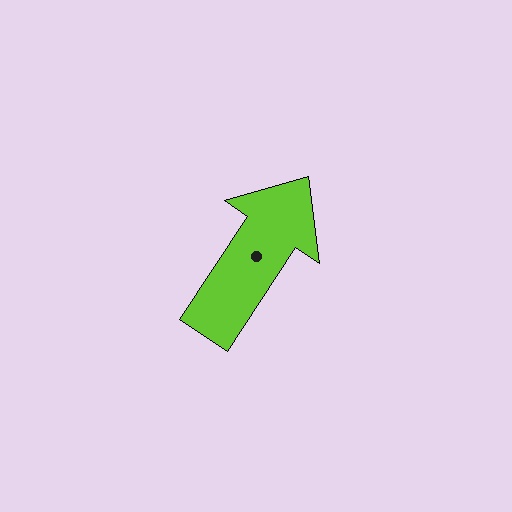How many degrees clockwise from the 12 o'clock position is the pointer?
Approximately 34 degrees.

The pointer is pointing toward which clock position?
Roughly 1 o'clock.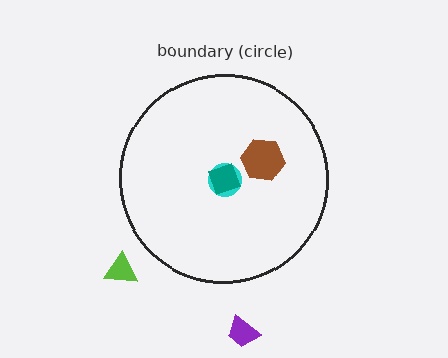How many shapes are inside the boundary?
3 inside, 2 outside.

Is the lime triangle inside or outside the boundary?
Outside.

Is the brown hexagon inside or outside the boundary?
Inside.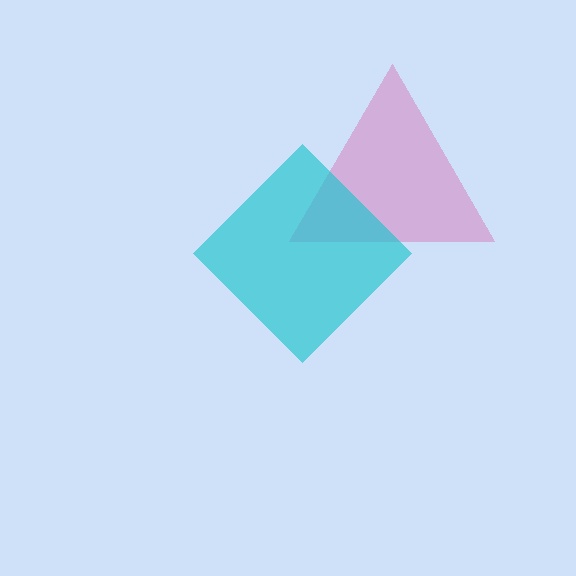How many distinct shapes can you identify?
There are 2 distinct shapes: a pink triangle, a cyan diamond.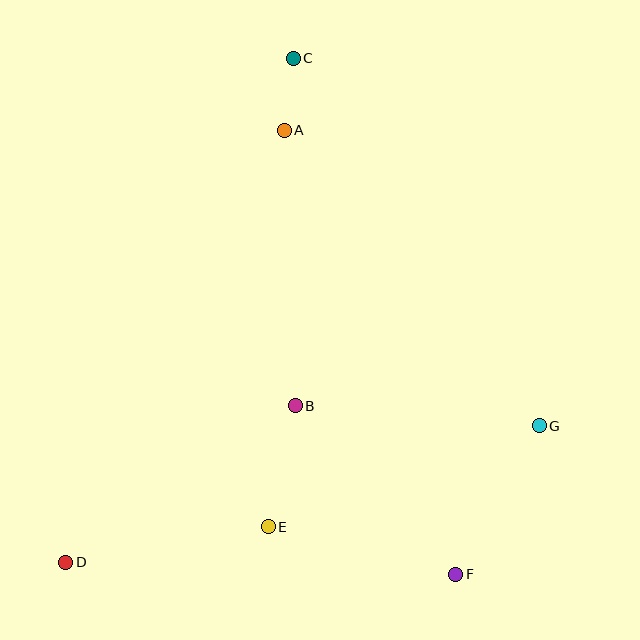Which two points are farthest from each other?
Points C and D are farthest from each other.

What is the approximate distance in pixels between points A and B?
The distance between A and B is approximately 276 pixels.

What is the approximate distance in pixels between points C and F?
The distance between C and F is approximately 541 pixels.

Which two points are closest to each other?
Points A and C are closest to each other.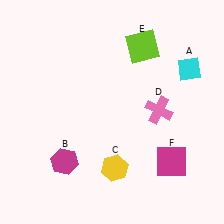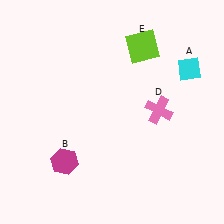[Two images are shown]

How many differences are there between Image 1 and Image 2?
There are 2 differences between the two images.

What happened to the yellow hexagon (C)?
The yellow hexagon (C) was removed in Image 2. It was in the bottom-right area of Image 1.